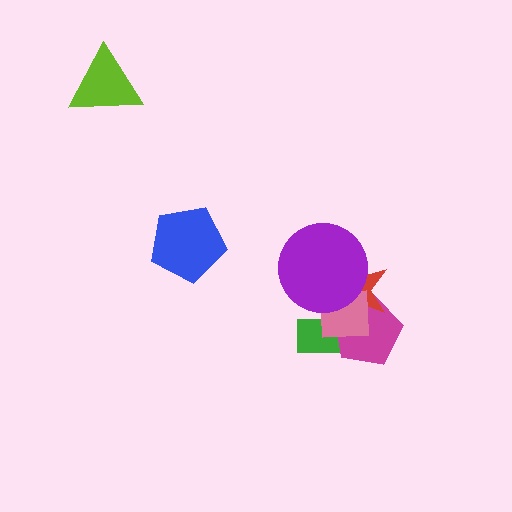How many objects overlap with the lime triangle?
0 objects overlap with the lime triangle.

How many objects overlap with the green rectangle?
3 objects overlap with the green rectangle.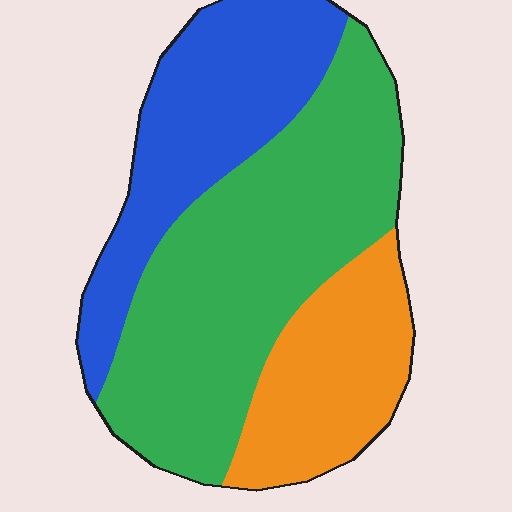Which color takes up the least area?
Orange, at roughly 20%.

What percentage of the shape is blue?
Blue takes up about one quarter (1/4) of the shape.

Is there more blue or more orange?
Blue.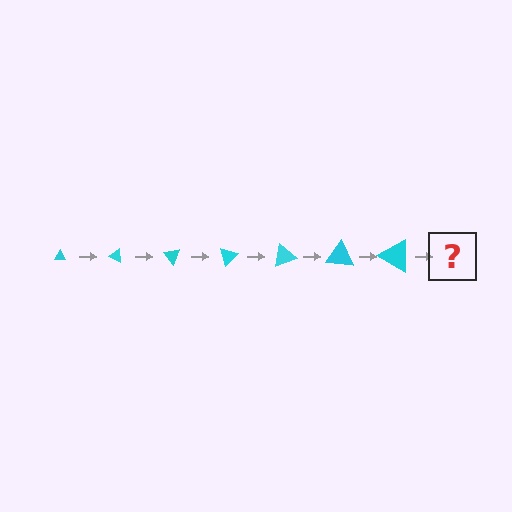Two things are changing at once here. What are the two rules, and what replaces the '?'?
The two rules are that the triangle grows larger each step and it rotates 25 degrees each step. The '?' should be a triangle, larger than the previous one and rotated 175 degrees from the start.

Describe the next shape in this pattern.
It should be a triangle, larger than the previous one and rotated 175 degrees from the start.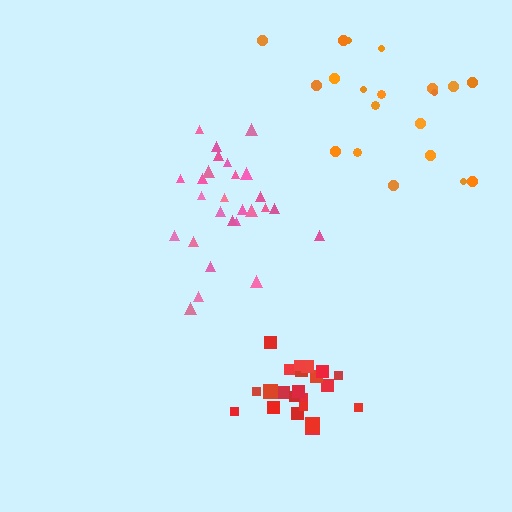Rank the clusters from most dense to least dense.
red, pink, orange.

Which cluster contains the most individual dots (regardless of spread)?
Pink (27).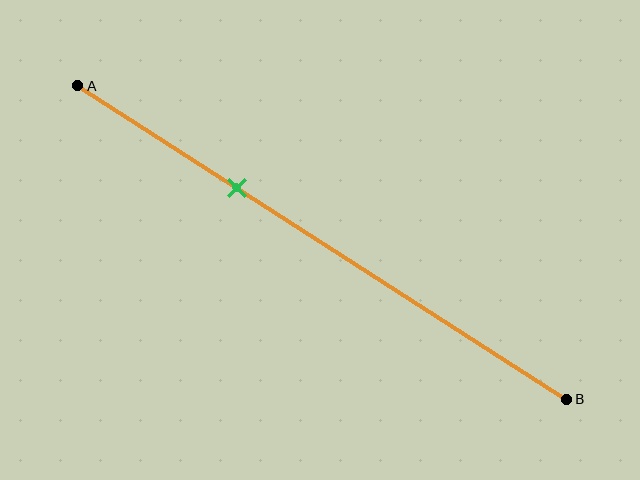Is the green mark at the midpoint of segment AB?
No, the mark is at about 35% from A, not at the 50% midpoint.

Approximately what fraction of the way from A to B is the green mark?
The green mark is approximately 35% of the way from A to B.